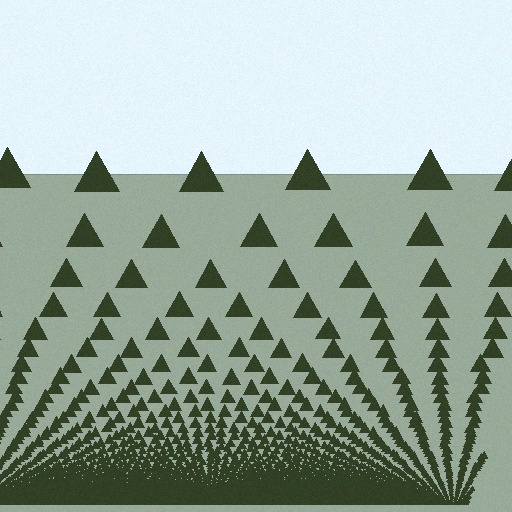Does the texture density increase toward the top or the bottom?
Density increases toward the bottom.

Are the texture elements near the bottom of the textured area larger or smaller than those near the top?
Smaller. The gradient is inverted — elements near the bottom are smaller and denser.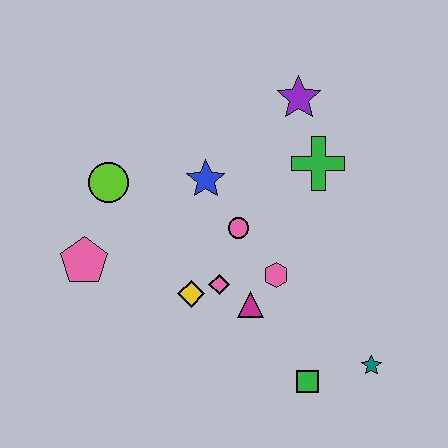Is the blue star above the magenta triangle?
Yes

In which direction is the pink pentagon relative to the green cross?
The pink pentagon is to the left of the green cross.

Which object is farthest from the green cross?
The pink pentagon is farthest from the green cross.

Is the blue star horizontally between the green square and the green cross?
No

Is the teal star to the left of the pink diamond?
No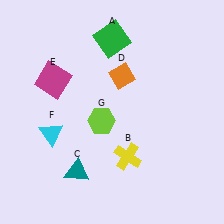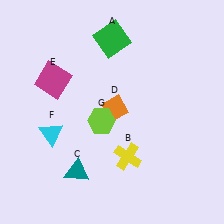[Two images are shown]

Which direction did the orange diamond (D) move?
The orange diamond (D) moved down.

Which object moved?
The orange diamond (D) moved down.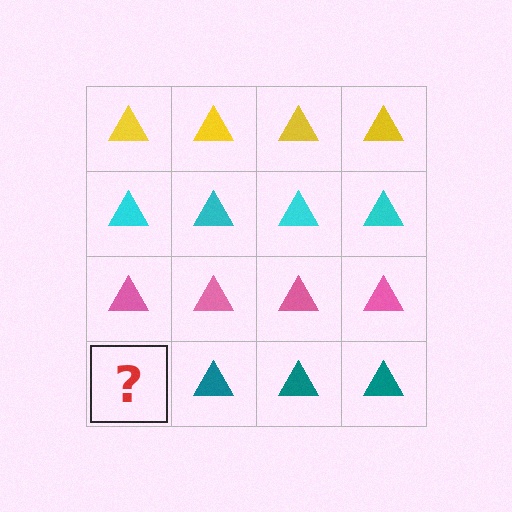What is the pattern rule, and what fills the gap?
The rule is that each row has a consistent color. The gap should be filled with a teal triangle.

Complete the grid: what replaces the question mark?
The question mark should be replaced with a teal triangle.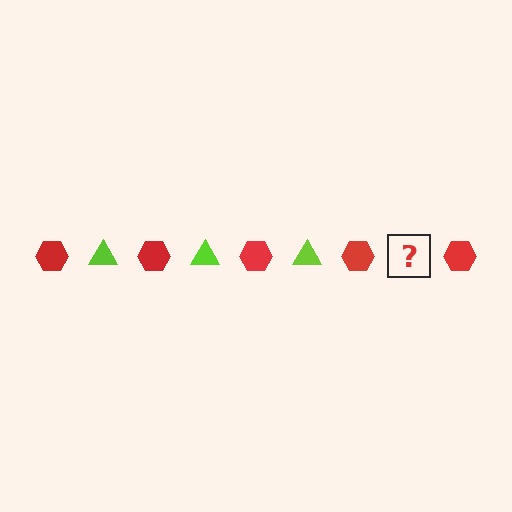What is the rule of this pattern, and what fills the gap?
The rule is that the pattern alternates between red hexagon and lime triangle. The gap should be filled with a lime triangle.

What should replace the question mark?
The question mark should be replaced with a lime triangle.